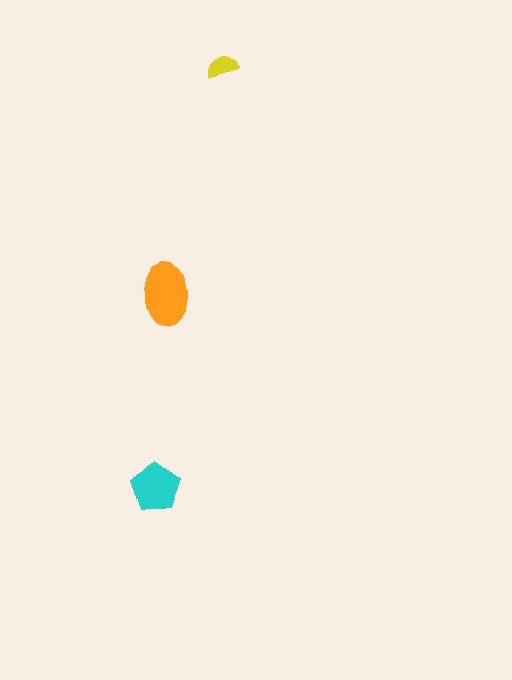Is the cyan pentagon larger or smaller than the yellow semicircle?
Larger.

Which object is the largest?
The orange ellipse.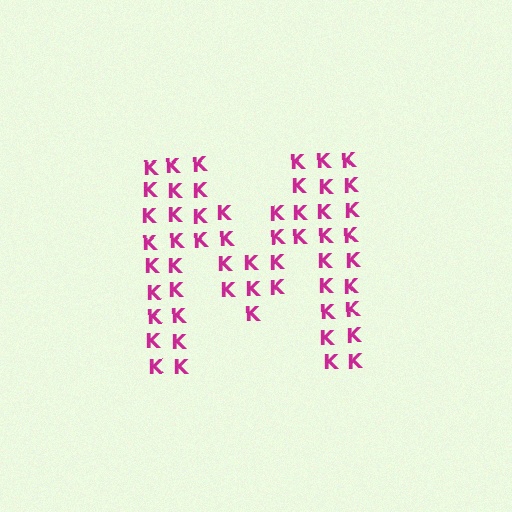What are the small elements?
The small elements are letter K's.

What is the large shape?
The large shape is the letter M.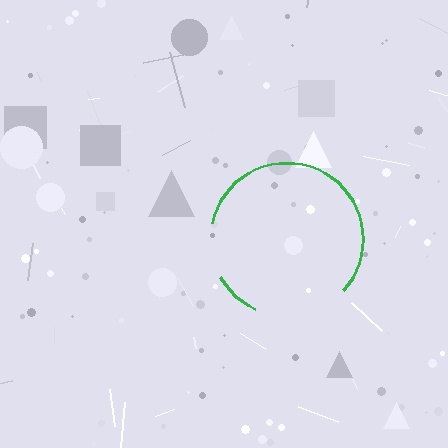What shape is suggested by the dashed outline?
The dashed outline suggests a circle.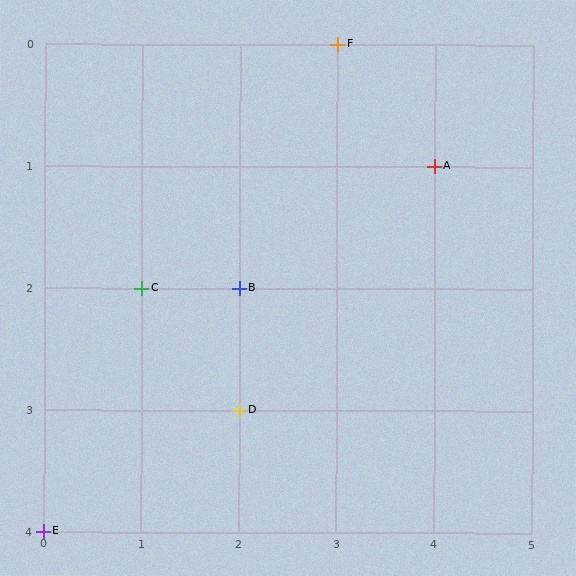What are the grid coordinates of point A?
Point A is at grid coordinates (4, 1).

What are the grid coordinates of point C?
Point C is at grid coordinates (1, 2).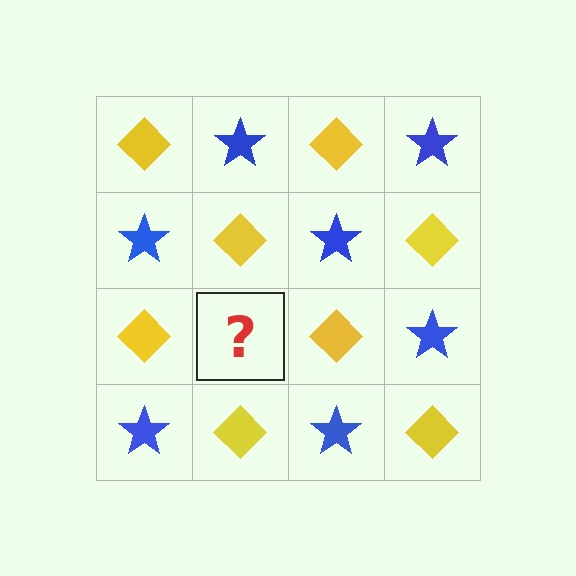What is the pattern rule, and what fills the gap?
The rule is that it alternates yellow diamond and blue star in a checkerboard pattern. The gap should be filled with a blue star.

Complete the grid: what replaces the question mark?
The question mark should be replaced with a blue star.